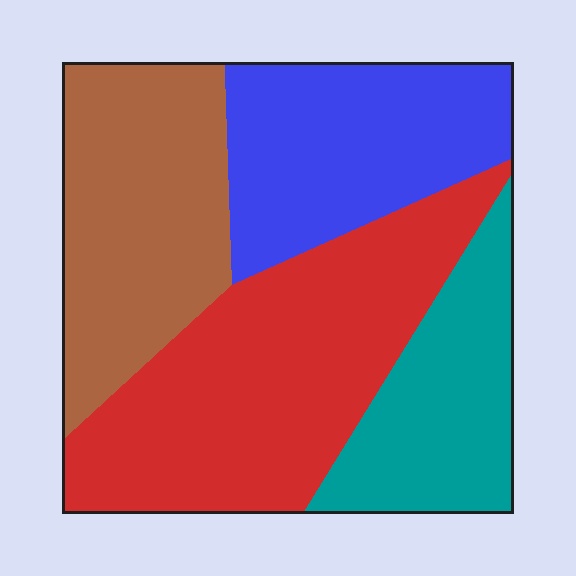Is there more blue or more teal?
Blue.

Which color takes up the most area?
Red, at roughly 35%.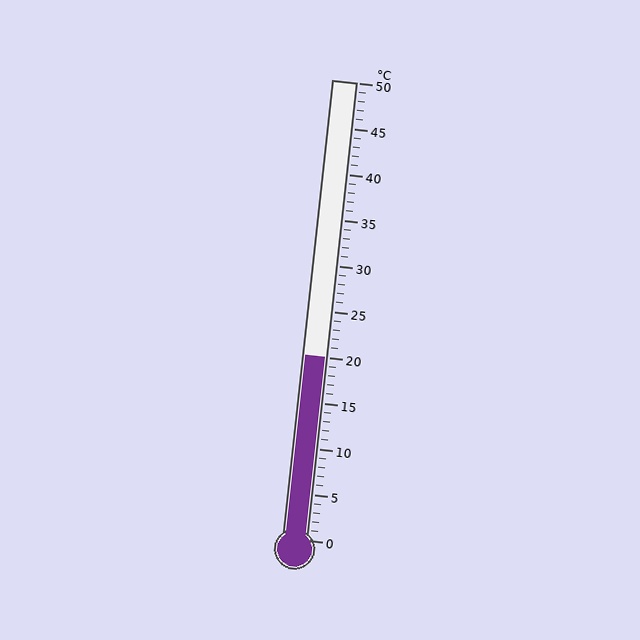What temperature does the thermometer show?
The thermometer shows approximately 20°C.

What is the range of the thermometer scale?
The thermometer scale ranges from 0°C to 50°C.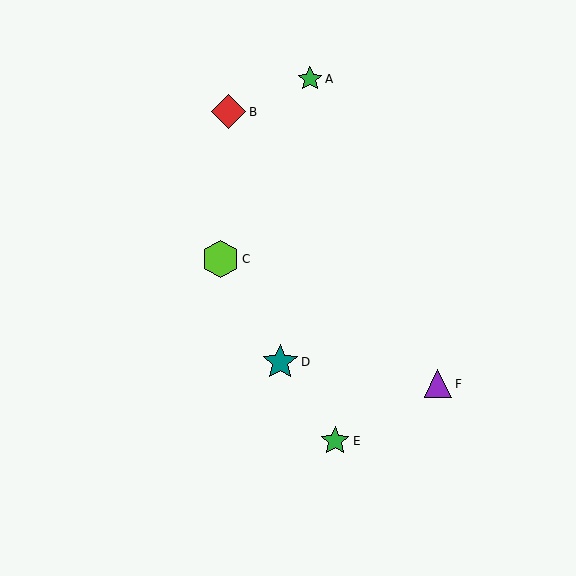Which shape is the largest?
The lime hexagon (labeled C) is the largest.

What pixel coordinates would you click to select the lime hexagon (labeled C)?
Click at (221, 259) to select the lime hexagon C.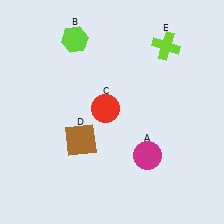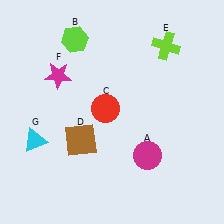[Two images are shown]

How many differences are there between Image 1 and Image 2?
There are 2 differences between the two images.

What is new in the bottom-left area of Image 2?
A cyan triangle (G) was added in the bottom-left area of Image 2.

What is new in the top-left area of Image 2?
A magenta star (F) was added in the top-left area of Image 2.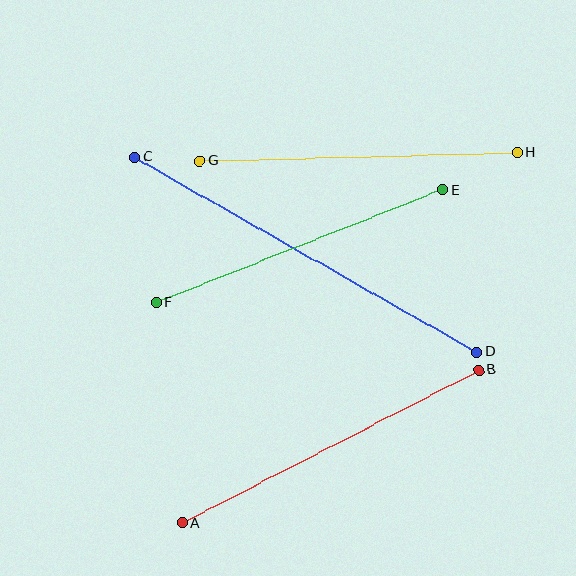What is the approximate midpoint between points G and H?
The midpoint is at approximately (358, 157) pixels.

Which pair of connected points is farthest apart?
Points C and D are farthest apart.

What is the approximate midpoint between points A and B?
The midpoint is at approximately (331, 446) pixels.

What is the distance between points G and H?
The distance is approximately 318 pixels.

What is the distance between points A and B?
The distance is approximately 334 pixels.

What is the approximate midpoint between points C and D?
The midpoint is at approximately (306, 254) pixels.